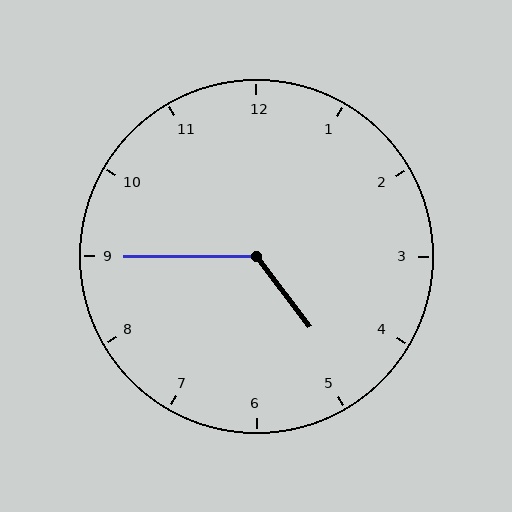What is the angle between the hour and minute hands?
Approximately 128 degrees.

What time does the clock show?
4:45.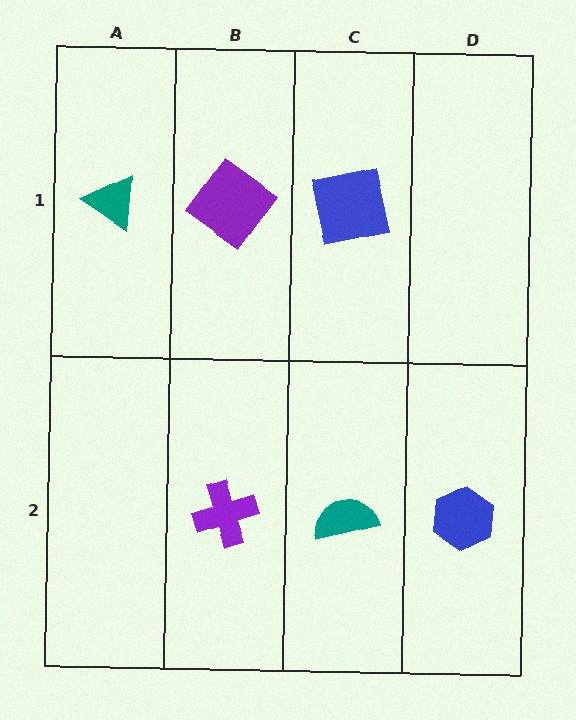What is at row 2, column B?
A purple cross.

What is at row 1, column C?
A blue square.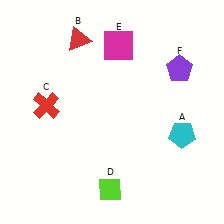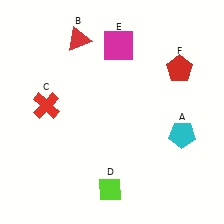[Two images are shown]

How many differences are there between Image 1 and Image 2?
There is 1 difference between the two images.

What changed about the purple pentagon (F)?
In Image 1, F is purple. In Image 2, it changed to red.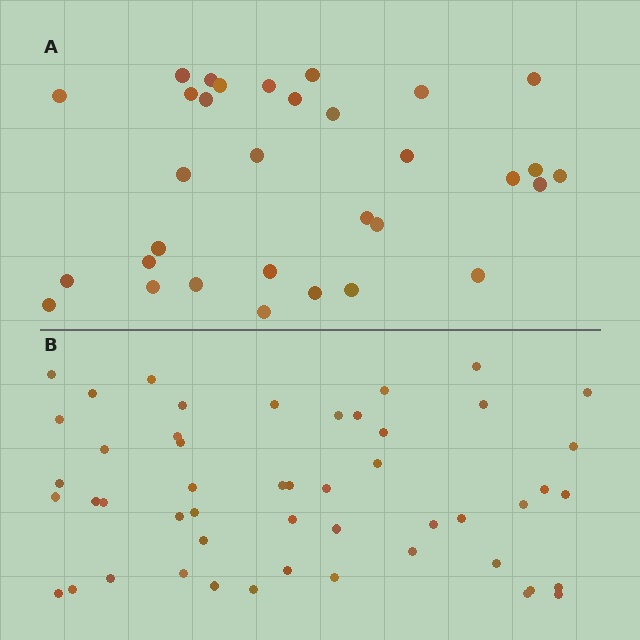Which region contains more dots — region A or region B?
Region B (the bottom region) has more dots.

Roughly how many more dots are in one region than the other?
Region B has approximately 20 more dots than region A.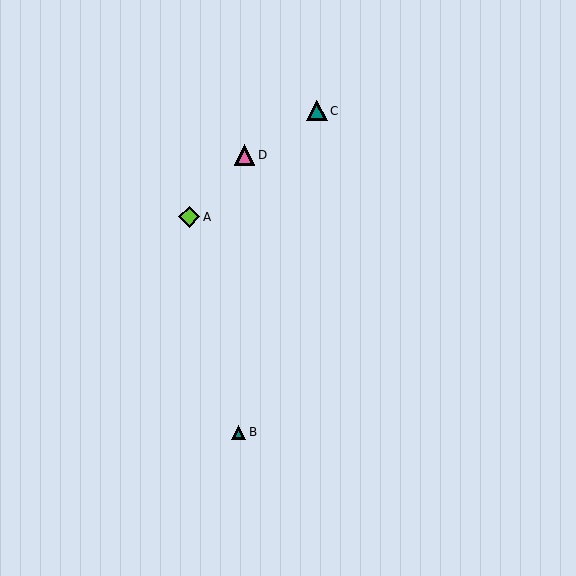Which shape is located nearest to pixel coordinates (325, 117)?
The teal triangle (labeled C) at (317, 111) is nearest to that location.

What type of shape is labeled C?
Shape C is a teal triangle.